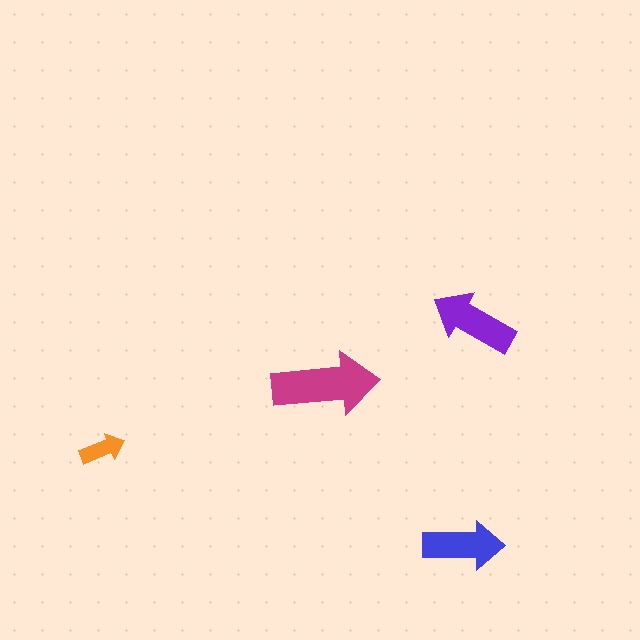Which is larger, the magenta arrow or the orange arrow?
The magenta one.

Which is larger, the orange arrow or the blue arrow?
The blue one.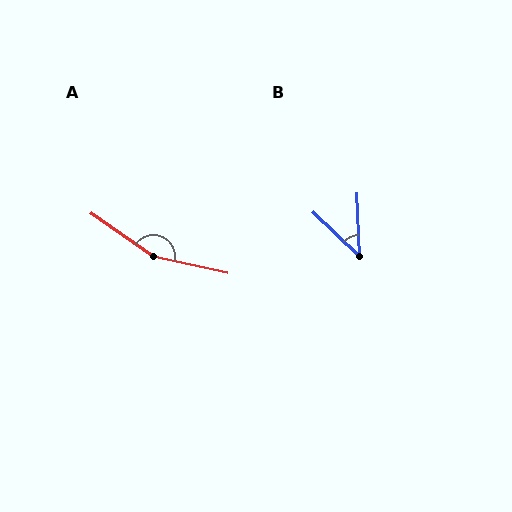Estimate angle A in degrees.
Approximately 158 degrees.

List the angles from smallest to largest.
B (44°), A (158°).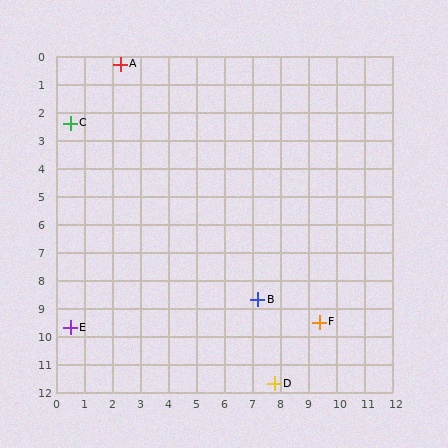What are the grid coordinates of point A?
Point A is at approximately (2.3, 0.3).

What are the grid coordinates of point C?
Point C is at approximately (0.5, 2.4).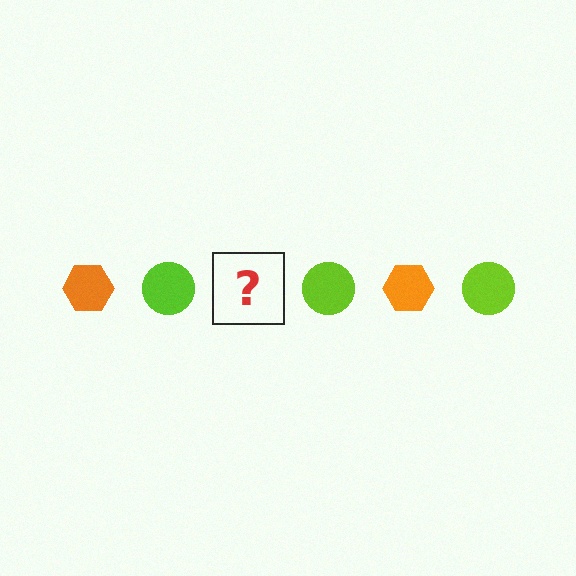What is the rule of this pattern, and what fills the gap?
The rule is that the pattern alternates between orange hexagon and lime circle. The gap should be filled with an orange hexagon.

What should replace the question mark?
The question mark should be replaced with an orange hexagon.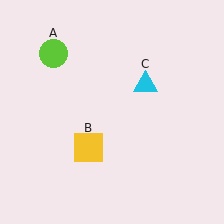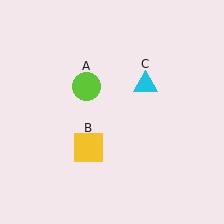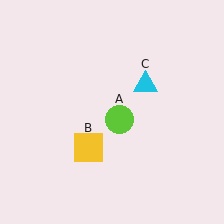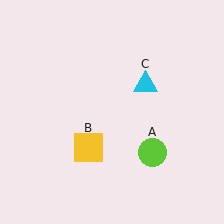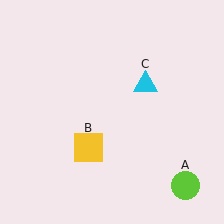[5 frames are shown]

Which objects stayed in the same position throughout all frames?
Yellow square (object B) and cyan triangle (object C) remained stationary.